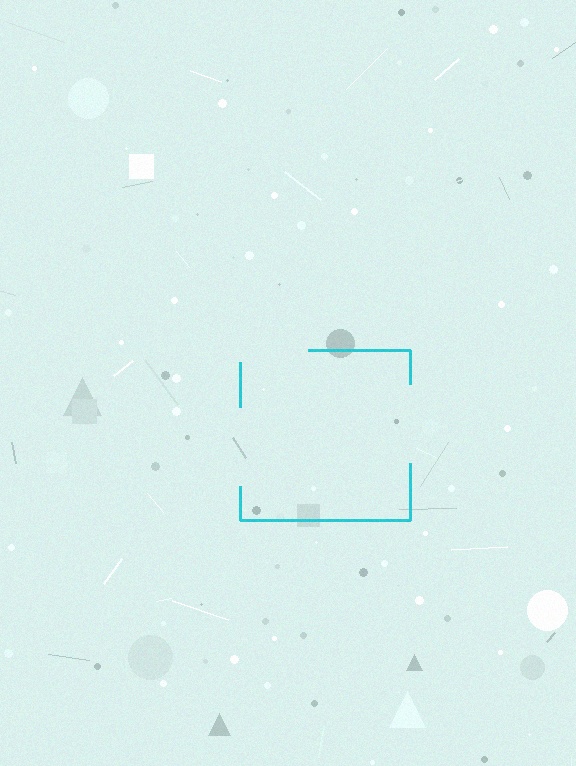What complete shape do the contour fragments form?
The contour fragments form a square.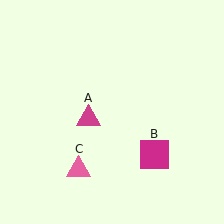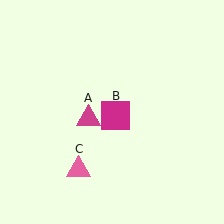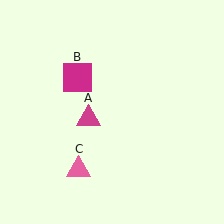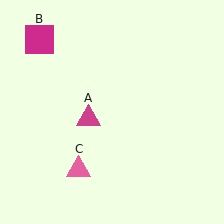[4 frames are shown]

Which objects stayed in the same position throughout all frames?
Magenta triangle (object A) and pink triangle (object C) remained stationary.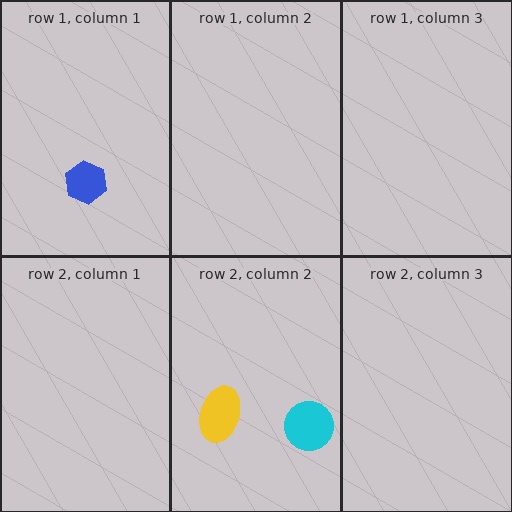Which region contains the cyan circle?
The row 2, column 2 region.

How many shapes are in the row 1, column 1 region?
1.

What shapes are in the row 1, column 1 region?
The blue hexagon.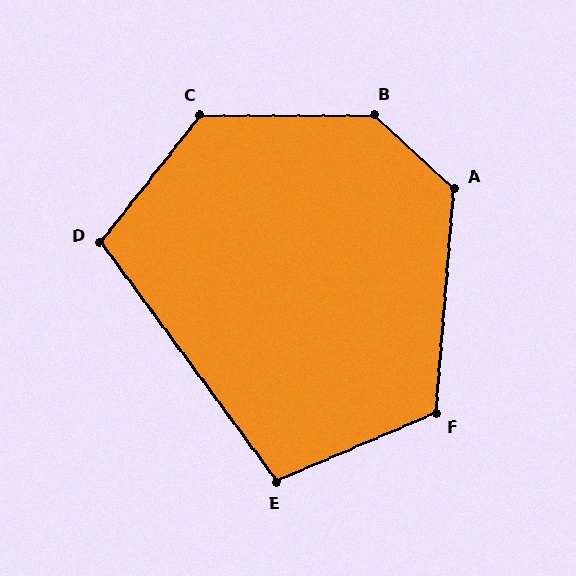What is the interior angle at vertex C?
Approximately 129 degrees (obtuse).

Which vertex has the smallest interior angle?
E, at approximately 103 degrees.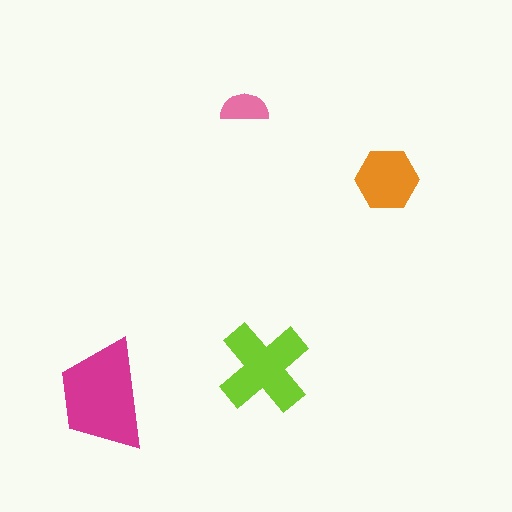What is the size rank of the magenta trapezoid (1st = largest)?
1st.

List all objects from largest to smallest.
The magenta trapezoid, the lime cross, the orange hexagon, the pink semicircle.